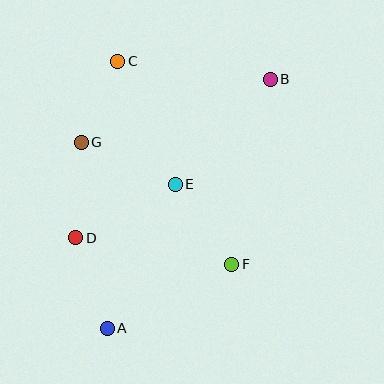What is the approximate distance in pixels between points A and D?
The distance between A and D is approximately 96 pixels.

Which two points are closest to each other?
Points C and G are closest to each other.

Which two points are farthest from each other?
Points A and B are farthest from each other.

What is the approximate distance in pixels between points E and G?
The distance between E and G is approximately 103 pixels.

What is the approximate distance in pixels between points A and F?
The distance between A and F is approximately 140 pixels.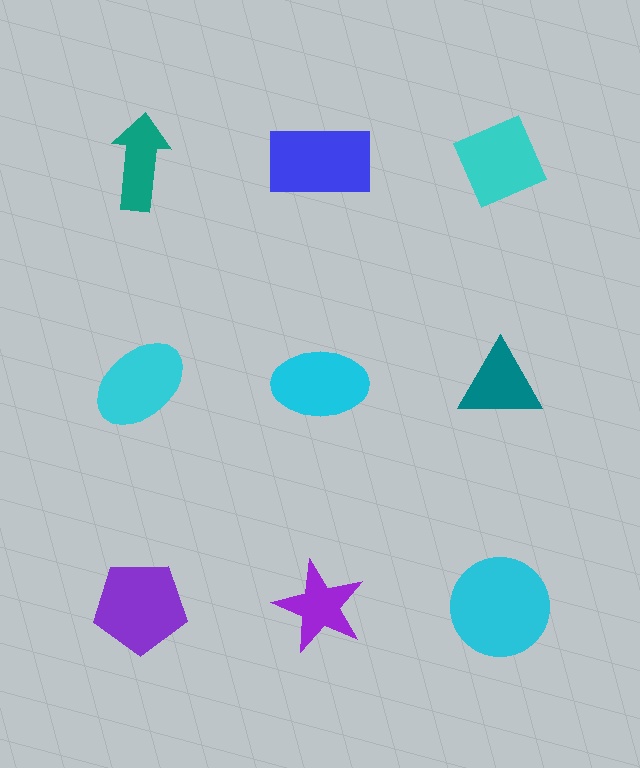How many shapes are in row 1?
3 shapes.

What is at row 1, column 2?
A blue rectangle.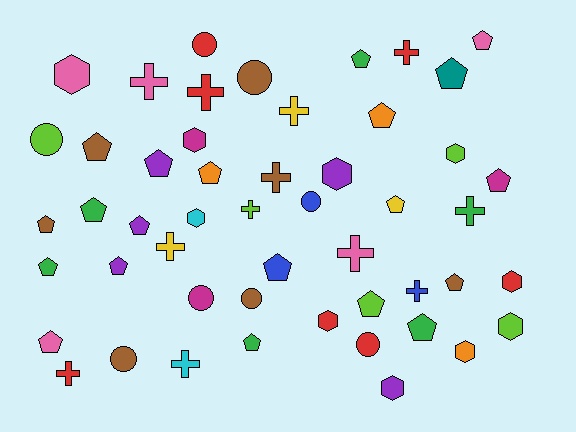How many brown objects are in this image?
There are 7 brown objects.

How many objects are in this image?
There are 50 objects.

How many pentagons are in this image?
There are 20 pentagons.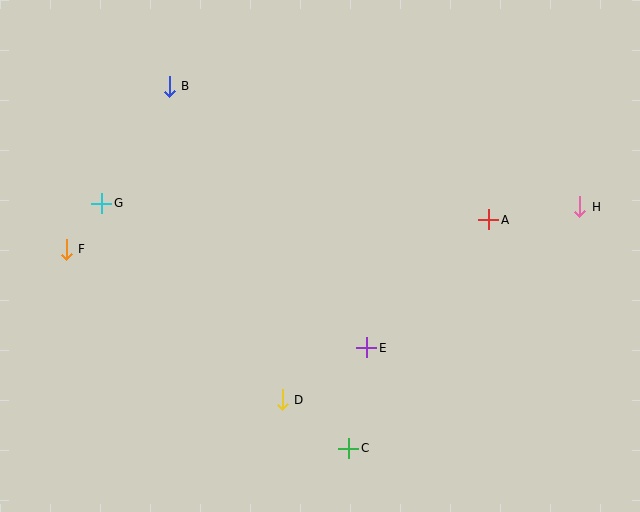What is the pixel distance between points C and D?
The distance between C and D is 82 pixels.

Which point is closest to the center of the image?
Point E at (367, 348) is closest to the center.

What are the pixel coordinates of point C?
Point C is at (349, 448).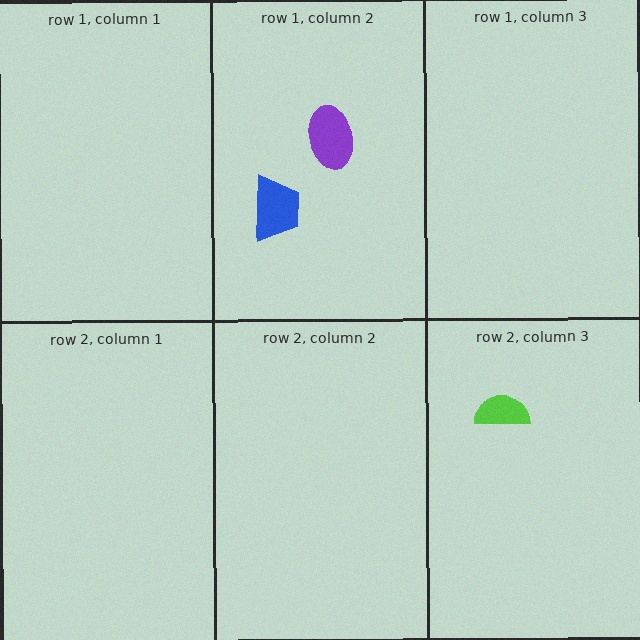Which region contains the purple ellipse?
The row 1, column 2 region.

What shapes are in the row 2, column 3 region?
The lime semicircle.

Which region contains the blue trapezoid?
The row 1, column 2 region.